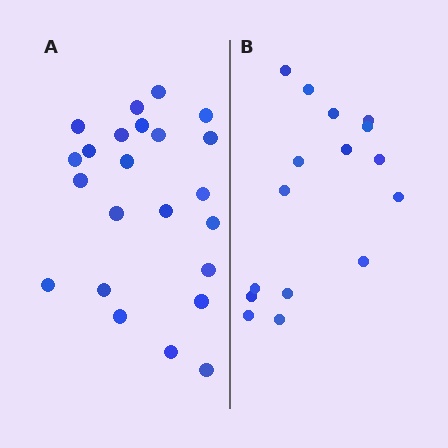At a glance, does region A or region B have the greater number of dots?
Region A (the left region) has more dots.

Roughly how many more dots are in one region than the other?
Region A has roughly 8 or so more dots than region B.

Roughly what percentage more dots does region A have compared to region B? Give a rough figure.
About 45% more.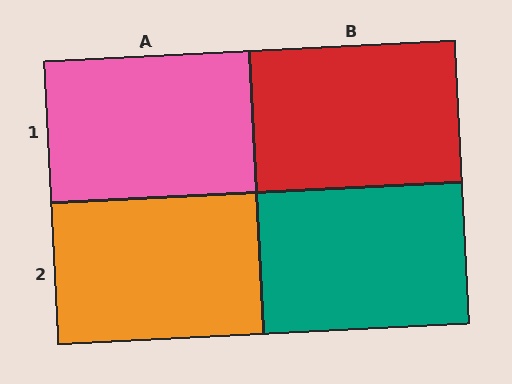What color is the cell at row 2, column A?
Orange.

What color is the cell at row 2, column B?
Teal.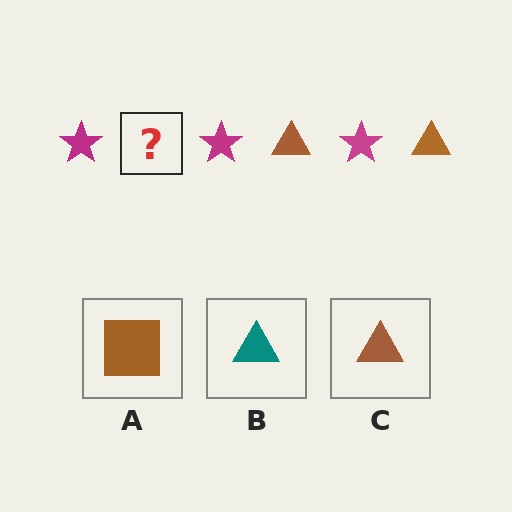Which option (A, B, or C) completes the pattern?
C.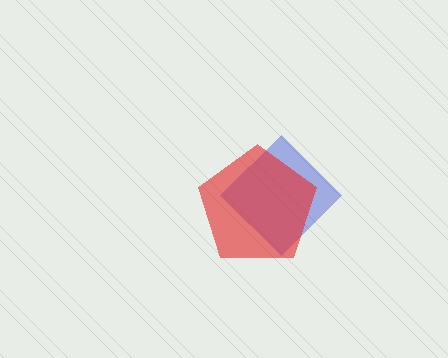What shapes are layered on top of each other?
The layered shapes are: a blue diamond, a red pentagon.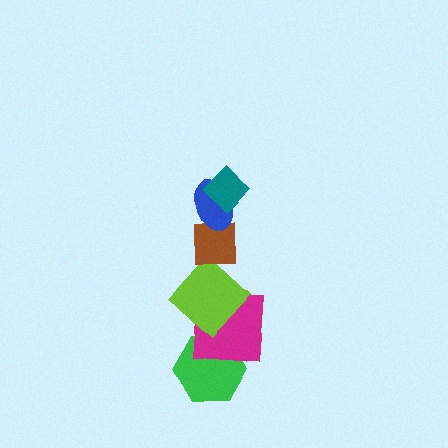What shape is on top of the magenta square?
The lime diamond is on top of the magenta square.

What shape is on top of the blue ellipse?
The teal diamond is on top of the blue ellipse.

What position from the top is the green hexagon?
The green hexagon is 6th from the top.